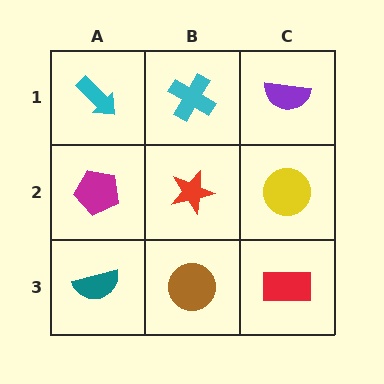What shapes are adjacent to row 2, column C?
A purple semicircle (row 1, column C), a red rectangle (row 3, column C), a red star (row 2, column B).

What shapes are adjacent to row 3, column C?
A yellow circle (row 2, column C), a brown circle (row 3, column B).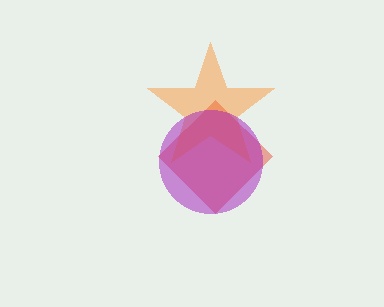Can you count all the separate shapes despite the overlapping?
Yes, there are 3 separate shapes.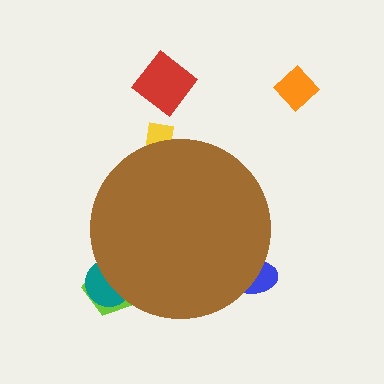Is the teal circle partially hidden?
Yes, the teal circle is partially hidden behind the brown circle.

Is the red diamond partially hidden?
No, the red diamond is fully visible.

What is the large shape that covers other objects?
A brown circle.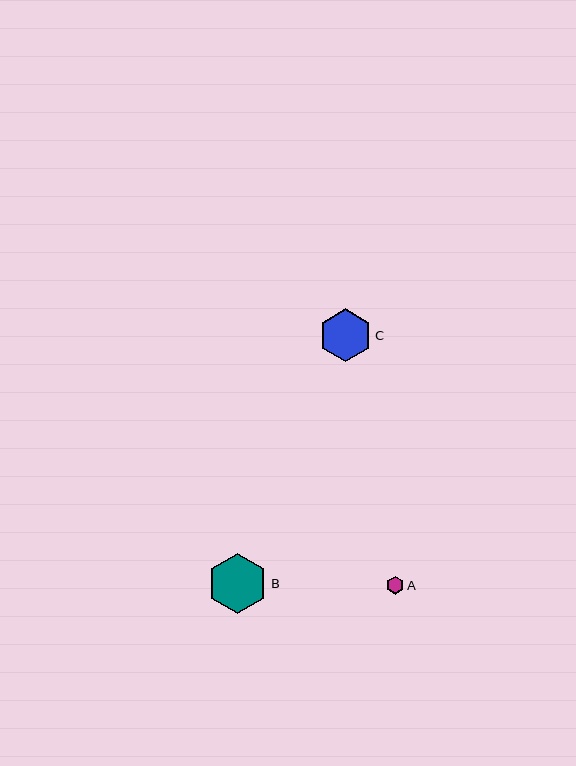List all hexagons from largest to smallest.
From largest to smallest: B, C, A.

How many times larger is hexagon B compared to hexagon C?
Hexagon B is approximately 1.1 times the size of hexagon C.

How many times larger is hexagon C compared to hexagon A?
Hexagon C is approximately 3.0 times the size of hexagon A.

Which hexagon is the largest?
Hexagon B is the largest with a size of approximately 60 pixels.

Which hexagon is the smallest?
Hexagon A is the smallest with a size of approximately 18 pixels.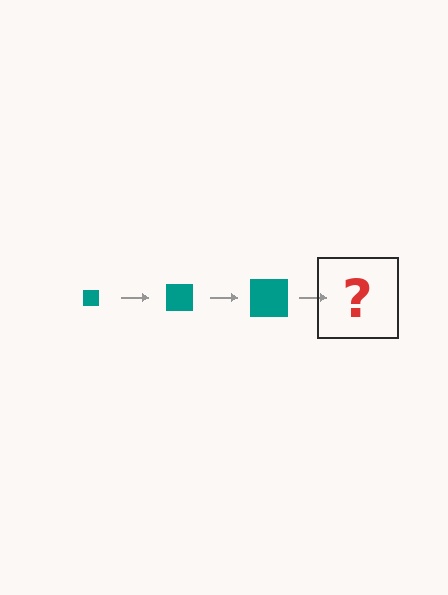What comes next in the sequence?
The next element should be a teal square, larger than the previous one.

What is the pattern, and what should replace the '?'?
The pattern is that the square gets progressively larger each step. The '?' should be a teal square, larger than the previous one.